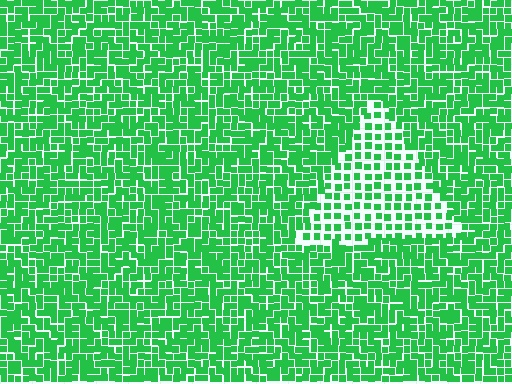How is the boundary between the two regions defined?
The boundary is defined by a change in element density (approximately 2.0x ratio). All elements are the same color, size, and shape.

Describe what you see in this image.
The image contains small green elements arranged at two different densities. A triangle-shaped region is visible where the elements are less densely packed than the surrounding area.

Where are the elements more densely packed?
The elements are more densely packed outside the triangle boundary.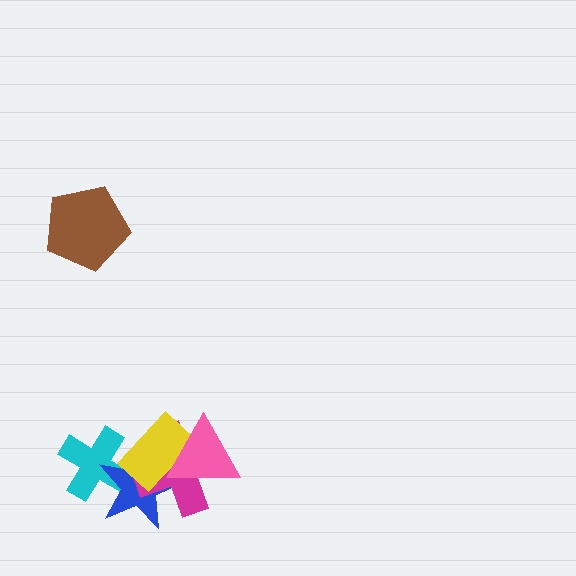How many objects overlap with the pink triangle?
3 objects overlap with the pink triangle.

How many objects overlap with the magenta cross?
3 objects overlap with the magenta cross.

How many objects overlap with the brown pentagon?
0 objects overlap with the brown pentagon.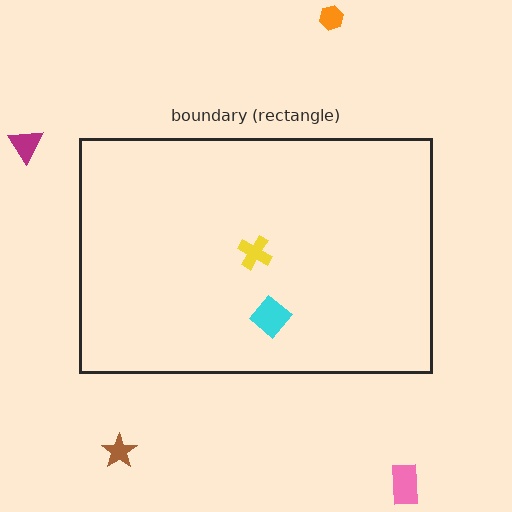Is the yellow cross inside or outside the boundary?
Inside.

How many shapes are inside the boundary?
2 inside, 4 outside.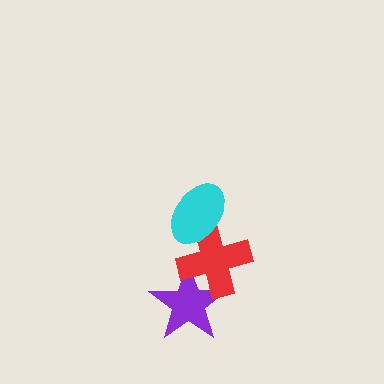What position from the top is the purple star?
The purple star is 3rd from the top.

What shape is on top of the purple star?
The red cross is on top of the purple star.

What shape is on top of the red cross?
The cyan ellipse is on top of the red cross.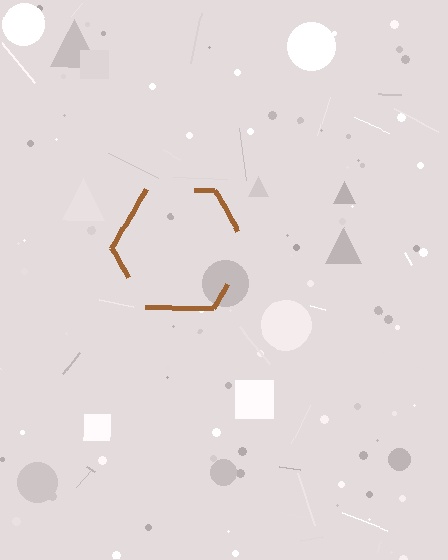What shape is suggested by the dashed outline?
The dashed outline suggests a hexagon.